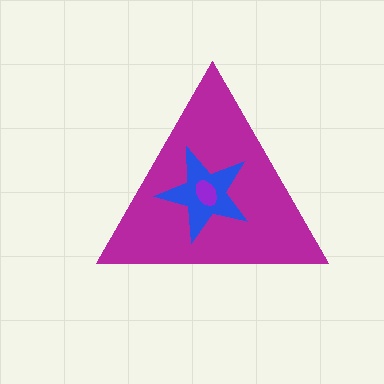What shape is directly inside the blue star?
The purple ellipse.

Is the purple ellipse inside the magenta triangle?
Yes.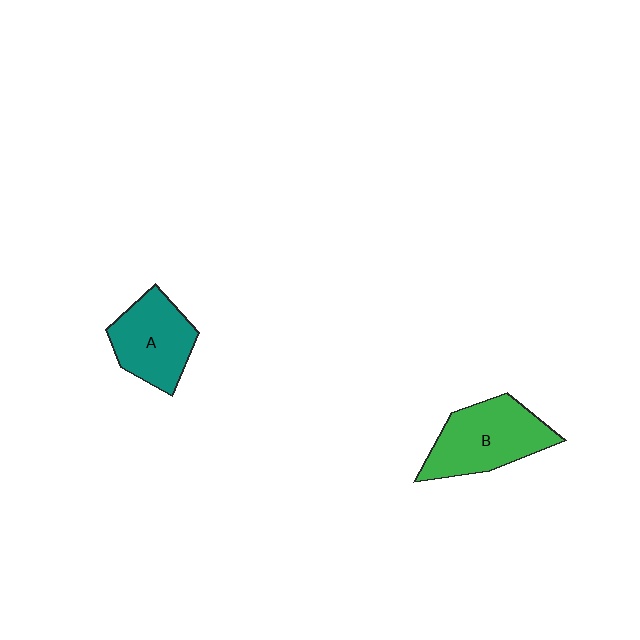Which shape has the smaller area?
Shape A (teal).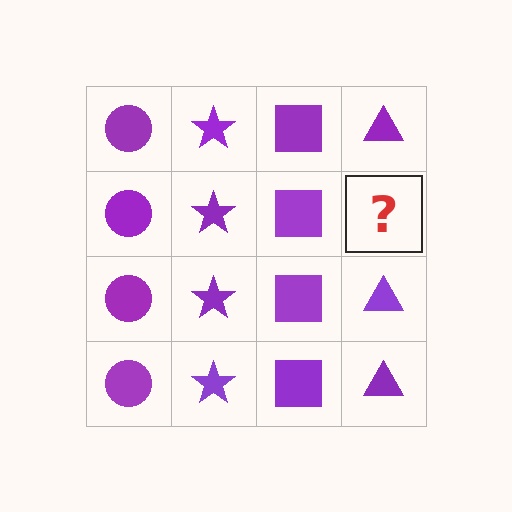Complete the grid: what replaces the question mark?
The question mark should be replaced with a purple triangle.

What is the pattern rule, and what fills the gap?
The rule is that each column has a consistent shape. The gap should be filled with a purple triangle.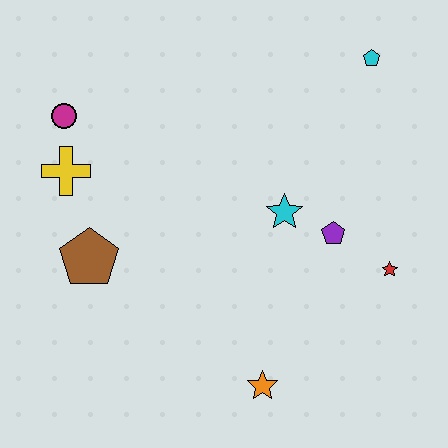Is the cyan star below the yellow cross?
Yes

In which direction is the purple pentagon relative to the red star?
The purple pentagon is to the left of the red star.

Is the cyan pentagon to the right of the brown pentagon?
Yes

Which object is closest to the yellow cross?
The magenta circle is closest to the yellow cross.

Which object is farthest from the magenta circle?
The red star is farthest from the magenta circle.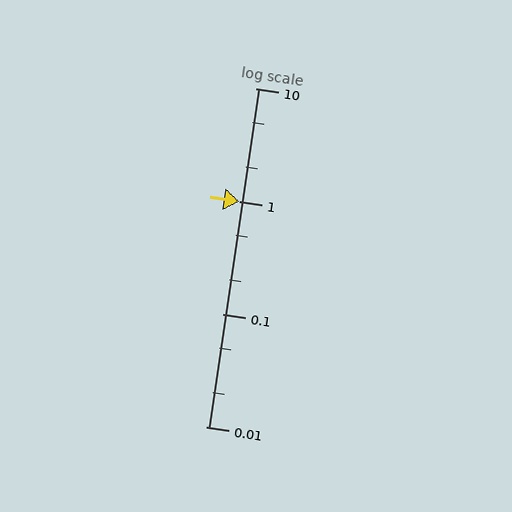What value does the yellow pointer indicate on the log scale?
The pointer indicates approximately 0.99.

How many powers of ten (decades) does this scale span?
The scale spans 3 decades, from 0.01 to 10.